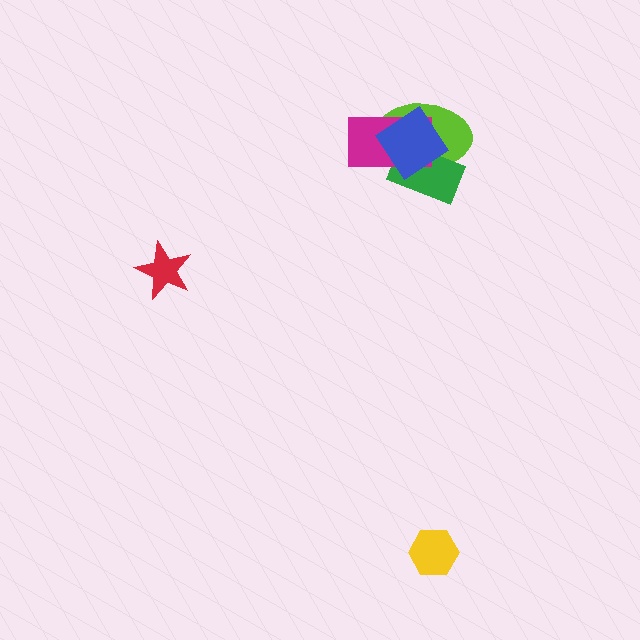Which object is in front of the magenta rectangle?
The blue diamond is in front of the magenta rectangle.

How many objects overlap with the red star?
0 objects overlap with the red star.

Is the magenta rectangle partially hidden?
Yes, it is partially covered by another shape.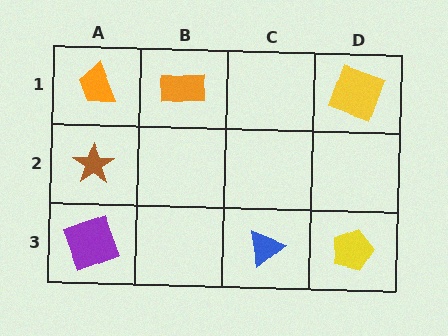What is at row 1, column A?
An orange trapezoid.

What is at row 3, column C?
A blue triangle.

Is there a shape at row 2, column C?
No, that cell is empty.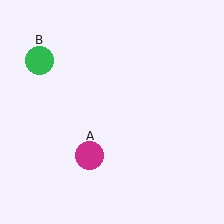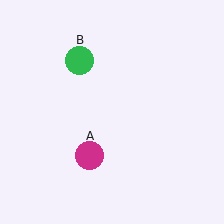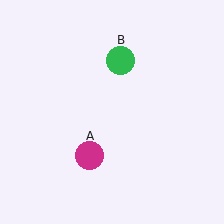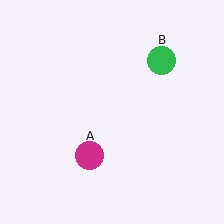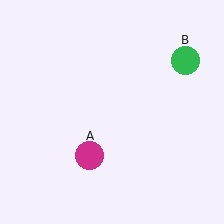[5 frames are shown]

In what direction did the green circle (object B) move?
The green circle (object B) moved right.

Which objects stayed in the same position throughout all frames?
Magenta circle (object A) remained stationary.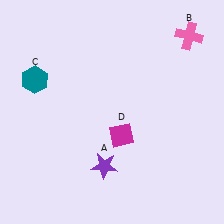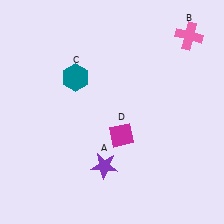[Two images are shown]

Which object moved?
The teal hexagon (C) moved right.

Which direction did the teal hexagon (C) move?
The teal hexagon (C) moved right.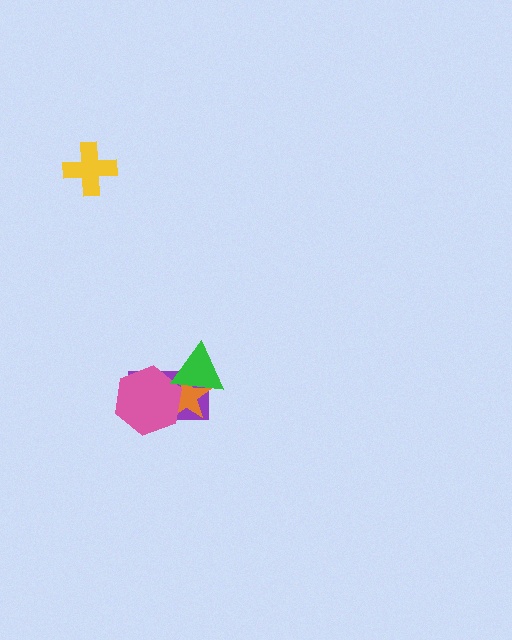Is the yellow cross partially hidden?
No, no other shape covers it.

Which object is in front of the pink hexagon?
The green triangle is in front of the pink hexagon.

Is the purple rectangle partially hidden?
Yes, it is partially covered by another shape.